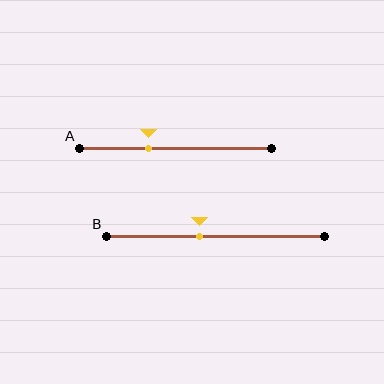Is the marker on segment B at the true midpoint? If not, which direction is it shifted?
No, the marker on segment B is shifted to the left by about 7% of the segment length.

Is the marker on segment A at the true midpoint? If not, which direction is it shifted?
No, the marker on segment A is shifted to the left by about 14% of the segment length.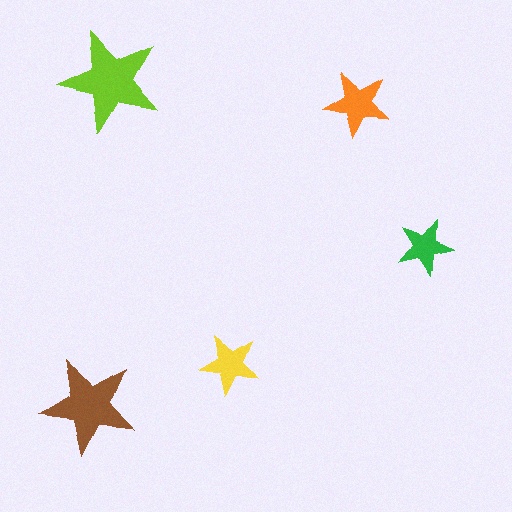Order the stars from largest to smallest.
the lime one, the brown one, the orange one, the yellow one, the green one.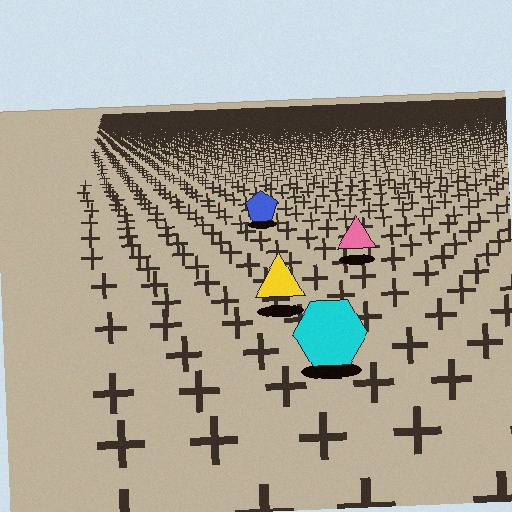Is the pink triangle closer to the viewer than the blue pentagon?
Yes. The pink triangle is closer — you can tell from the texture gradient: the ground texture is coarser near it.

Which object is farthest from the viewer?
The blue pentagon is farthest from the viewer. It appears smaller and the ground texture around it is denser.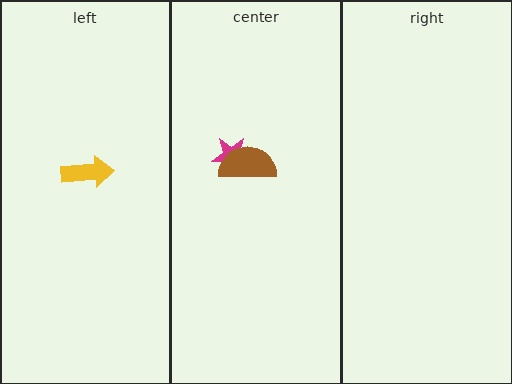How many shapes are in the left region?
1.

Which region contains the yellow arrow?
The left region.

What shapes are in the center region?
The magenta star, the brown semicircle.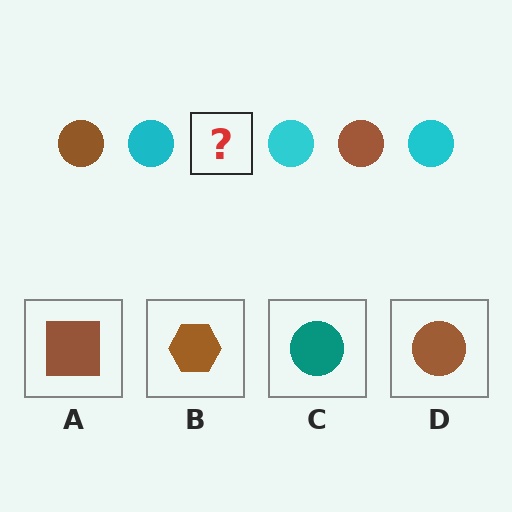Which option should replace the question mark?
Option D.